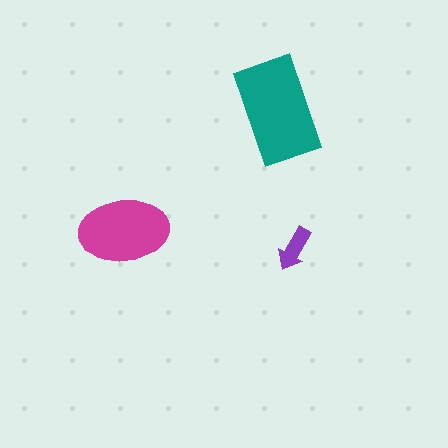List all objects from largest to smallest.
The teal rectangle, the magenta ellipse, the purple arrow.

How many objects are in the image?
There are 3 objects in the image.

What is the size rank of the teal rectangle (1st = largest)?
1st.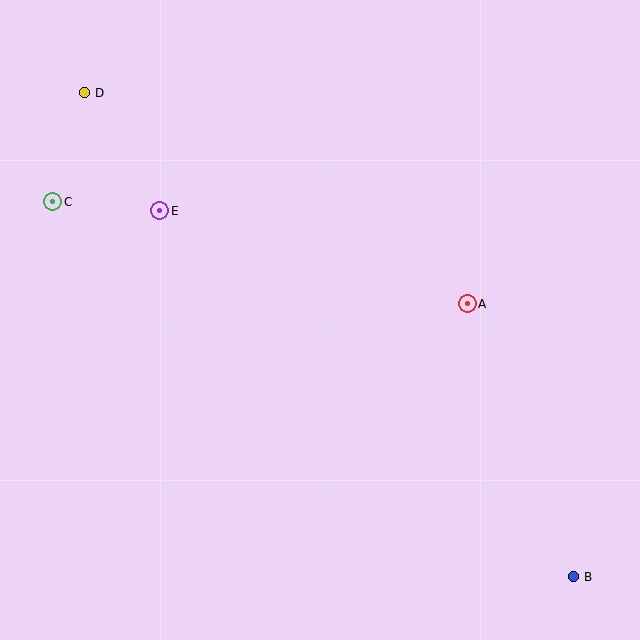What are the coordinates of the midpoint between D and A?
The midpoint between D and A is at (276, 198).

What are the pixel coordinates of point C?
Point C is at (53, 202).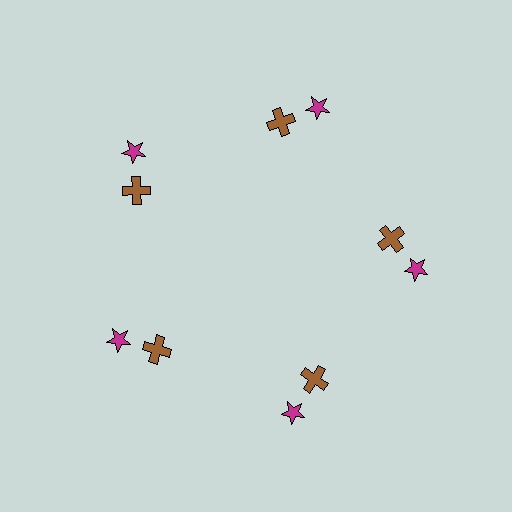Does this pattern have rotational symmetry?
Yes, this pattern has 5-fold rotational symmetry. It looks the same after rotating 72 degrees around the center.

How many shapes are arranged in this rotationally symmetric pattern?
There are 10 shapes, arranged in 5 groups of 2.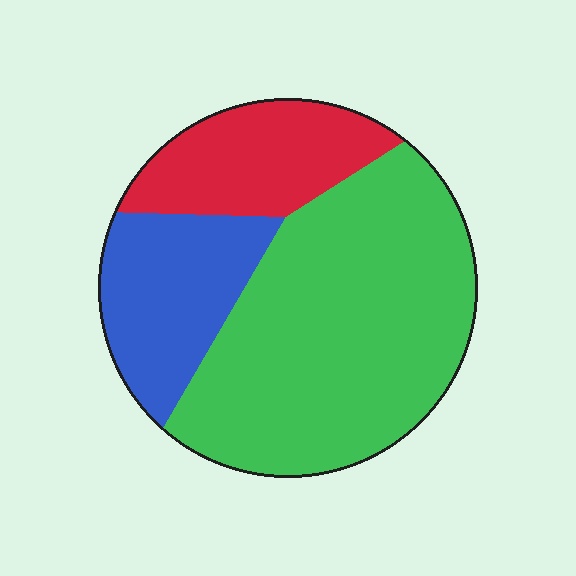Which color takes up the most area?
Green, at roughly 60%.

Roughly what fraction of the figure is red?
Red covers roughly 20% of the figure.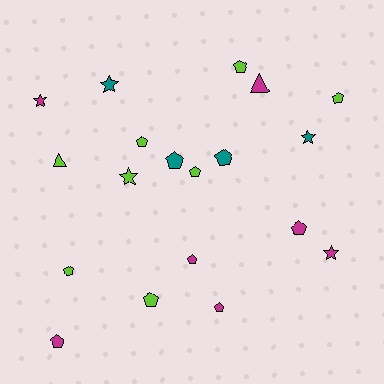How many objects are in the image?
There are 19 objects.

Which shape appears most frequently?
Pentagon, with 12 objects.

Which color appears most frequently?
Lime, with 8 objects.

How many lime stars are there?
There is 1 lime star.